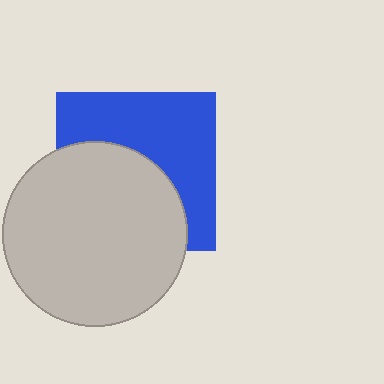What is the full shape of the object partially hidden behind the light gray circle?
The partially hidden object is a blue square.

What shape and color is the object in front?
The object in front is a light gray circle.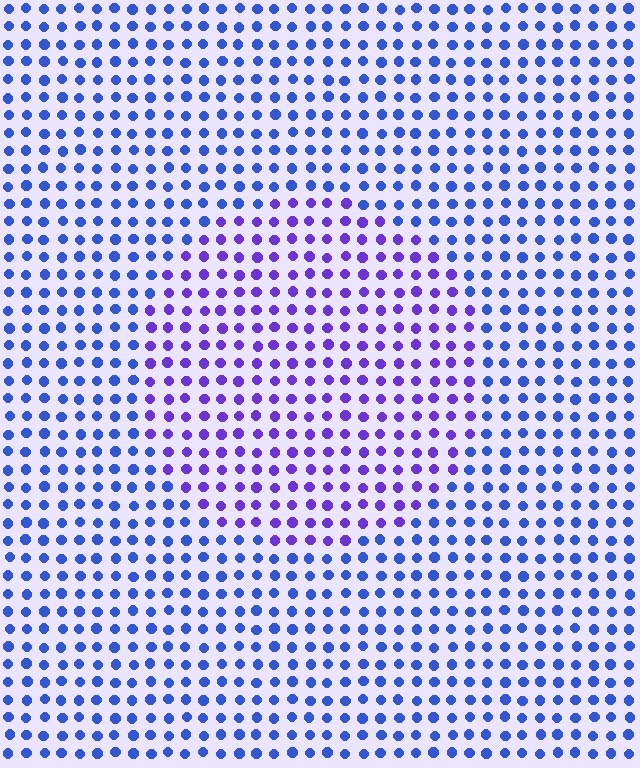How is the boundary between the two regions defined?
The boundary is defined purely by a slight shift in hue (about 35 degrees). Spacing, size, and orientation are identical on both sides.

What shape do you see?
I see a circle.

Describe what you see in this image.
The image is filled with small blue elements in a uniform arrangement. A circle-shaped region is visible where the elements are tinted to a slightly different hue, forming a subtle color boundary.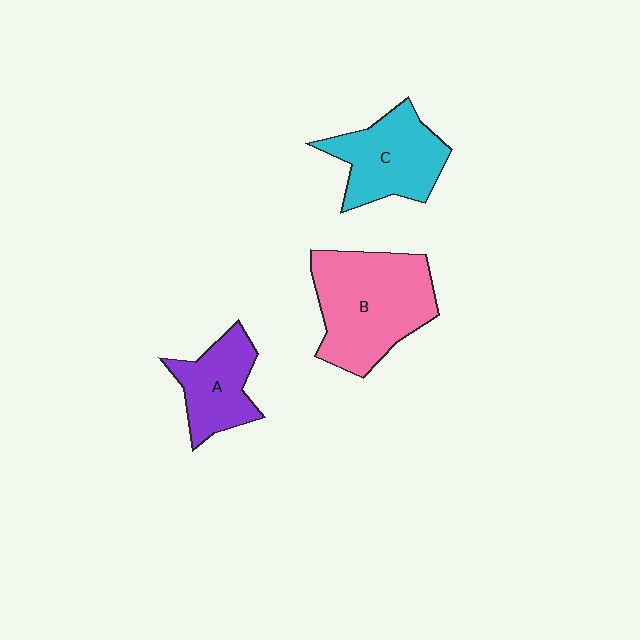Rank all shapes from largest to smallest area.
From largest to smallest: B (pink), C (cyan), A (purple).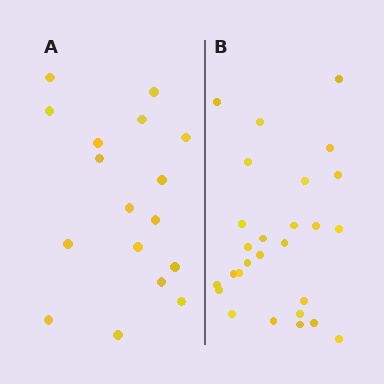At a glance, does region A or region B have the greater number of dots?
Region B (the right region) has more dots.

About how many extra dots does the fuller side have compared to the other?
Region B has roughly 10 or so more dots than region A.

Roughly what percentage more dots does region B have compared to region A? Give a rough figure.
About 60% more.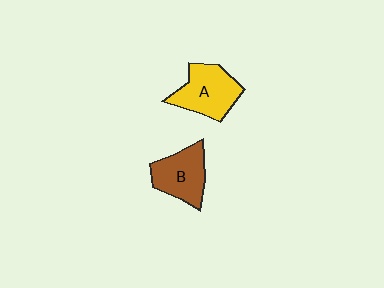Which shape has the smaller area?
Shape B (brown).